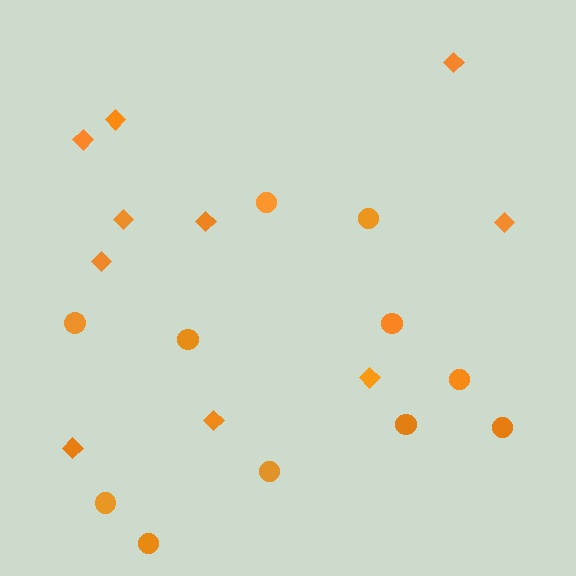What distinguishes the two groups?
There are 2 groups: one group of diamonds (10) and one group of circles (11).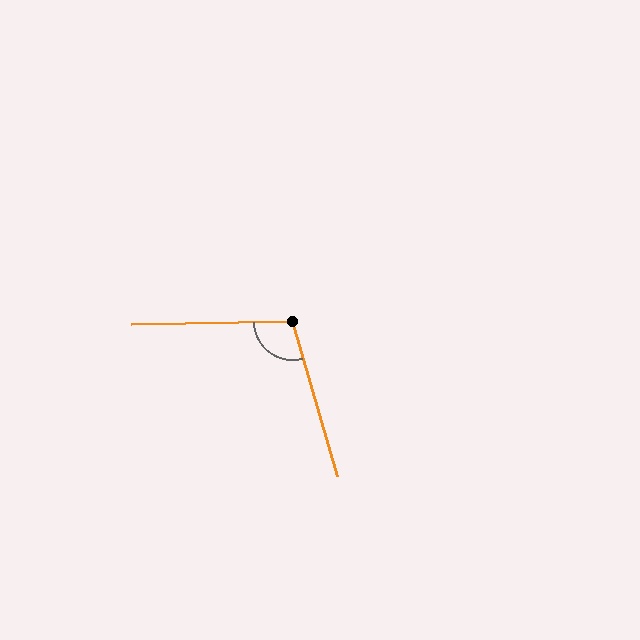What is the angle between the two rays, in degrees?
Approximately 105 degrees.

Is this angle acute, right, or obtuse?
It is obtuse.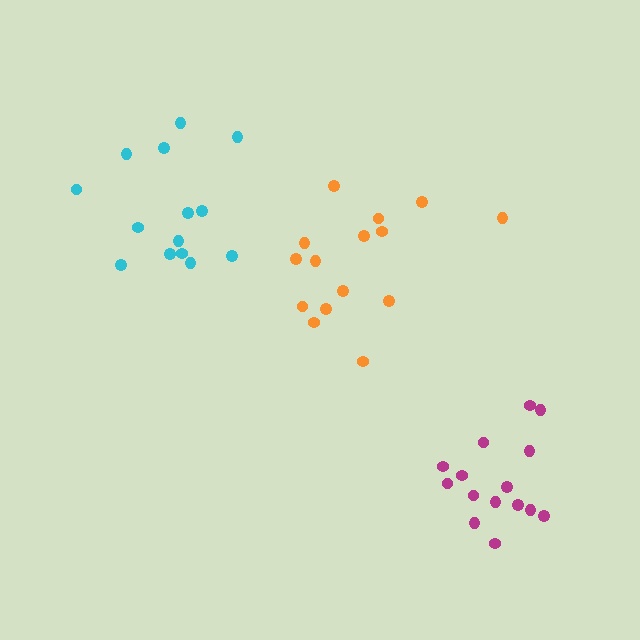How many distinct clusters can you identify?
There are 3 distinct clusters.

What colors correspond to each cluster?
The clusters are colored: orange, cyan, magenta.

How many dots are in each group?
Group 1: 15 dots, Group 2: 14 dots, Group 3: 15 dots (44 total).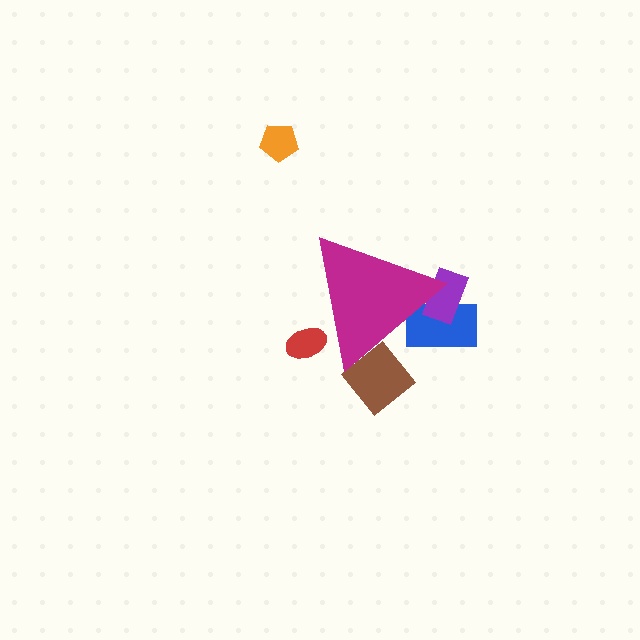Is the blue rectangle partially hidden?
Yes, the blue rectangle is partially hidden behind the magenta triangle.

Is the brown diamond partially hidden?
Yes, the brown diamond is partially hidden behind the magenta triangle.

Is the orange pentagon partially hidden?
No, the orange pentagon is fully visible.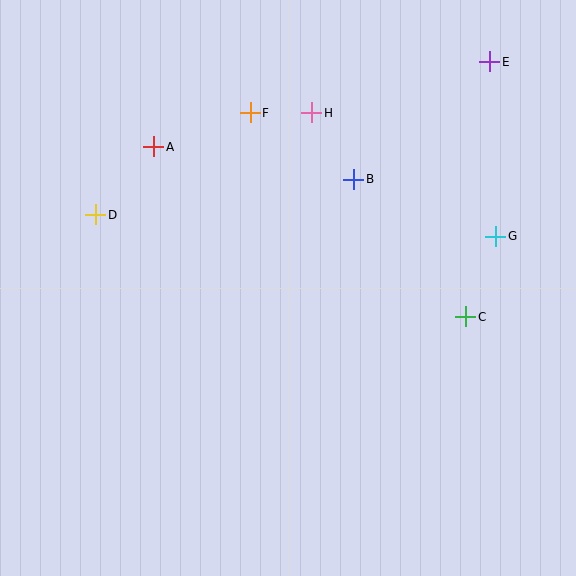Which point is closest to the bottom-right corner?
Point C is closest to the bottom-right corner.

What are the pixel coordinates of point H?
Point H is at (312, 113).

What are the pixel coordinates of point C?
Point C is at (466, 317).